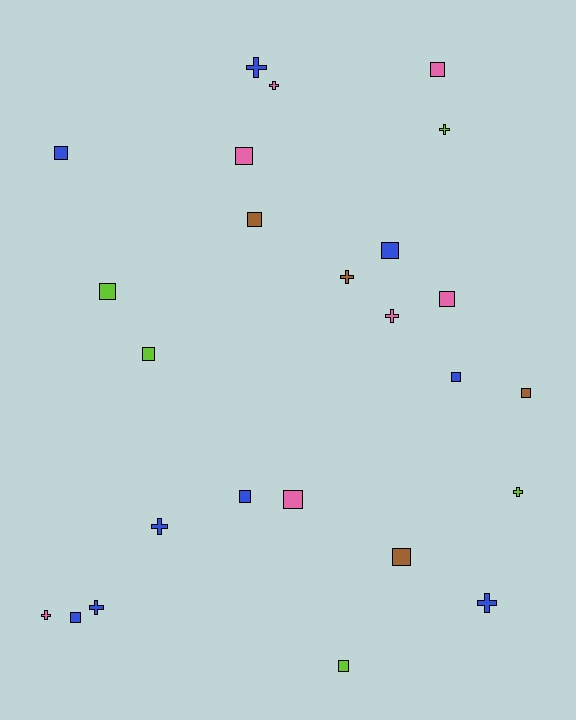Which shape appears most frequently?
Square, with 15 objects.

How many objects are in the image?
There are 25 objects.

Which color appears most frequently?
Blue, with 9 objects.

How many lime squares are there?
There are 3 lime squares.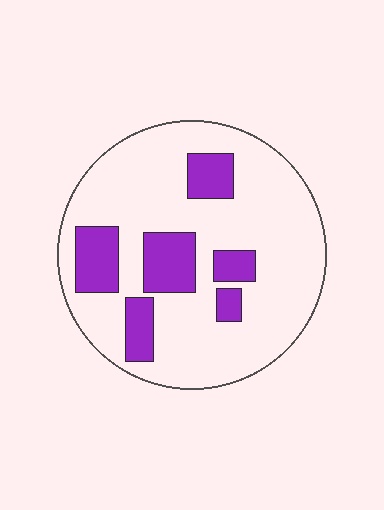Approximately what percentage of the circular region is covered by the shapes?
Approximately 20%.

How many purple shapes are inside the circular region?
6.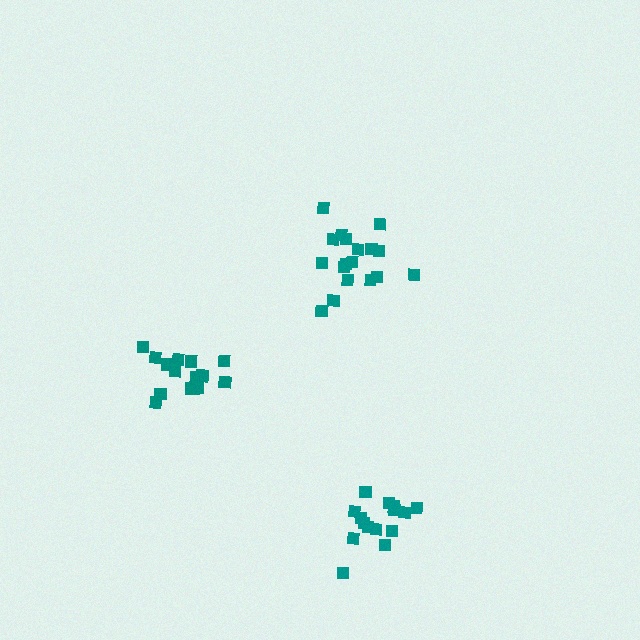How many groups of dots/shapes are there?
There are 3 groups.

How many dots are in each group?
Group 1: 18 dots, Group 2: 15 dots, Group 3: 15 dots (48 total).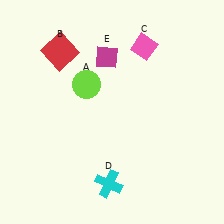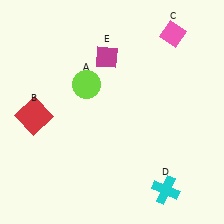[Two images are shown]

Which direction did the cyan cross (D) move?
The cyan cross (D) moved right.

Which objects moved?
The objects that moved are: the red square (B), the pink diamond (C), the cyan cross (D).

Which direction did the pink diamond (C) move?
The pink diamond (C) moved right.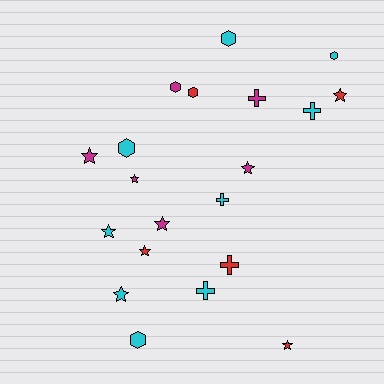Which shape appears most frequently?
Star, with 9 objects.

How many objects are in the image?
There are 20 objects.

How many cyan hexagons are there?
There are 4 cyan hexagons.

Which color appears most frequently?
Cyan, with 9 objects.